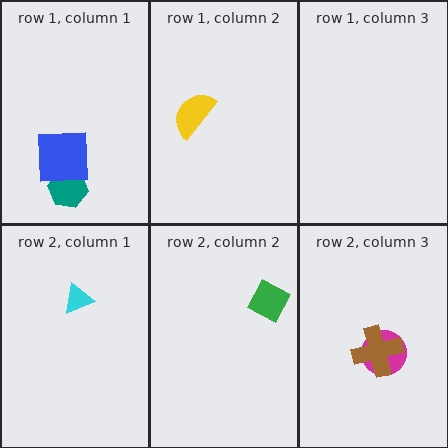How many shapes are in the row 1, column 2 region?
1.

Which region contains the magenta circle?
The row 2, column 3 region.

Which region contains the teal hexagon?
The row 1, column 1 region.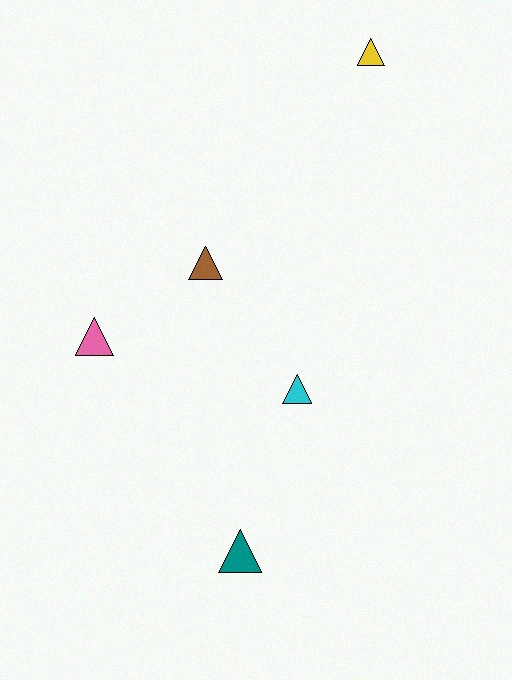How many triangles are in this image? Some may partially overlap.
There are 5 triangles.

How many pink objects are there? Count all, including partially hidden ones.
There is 1 pink object.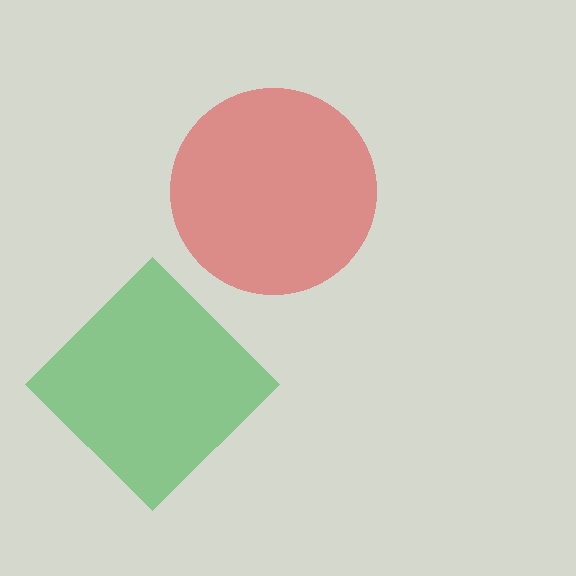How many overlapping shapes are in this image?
There are 2 overlapping shapes in the image.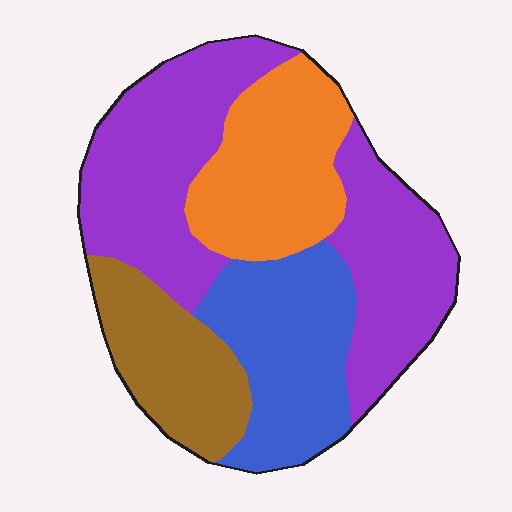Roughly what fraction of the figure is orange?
Orange takes up about one fifth (1/5) of the figure.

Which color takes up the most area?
Purple, at roughly 45%.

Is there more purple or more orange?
Purple.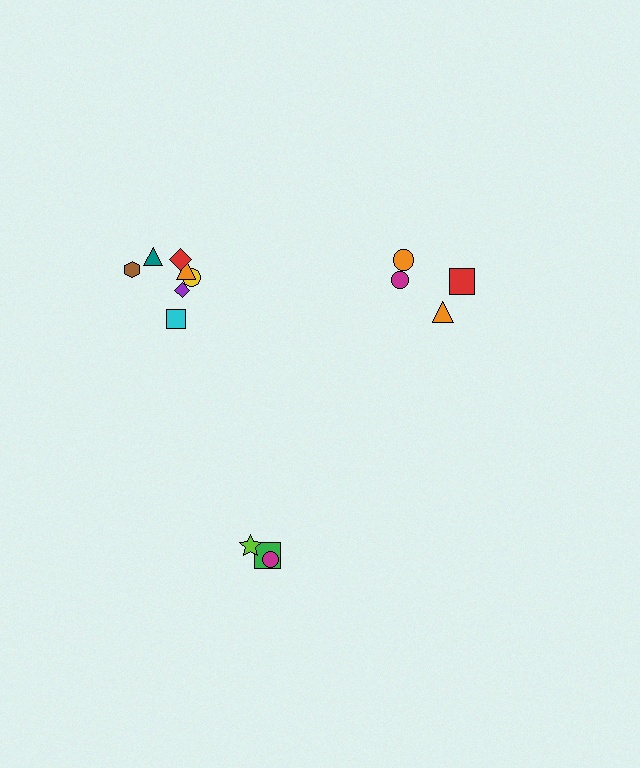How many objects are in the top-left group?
There are 7 objects.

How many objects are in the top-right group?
There are 4 objects.